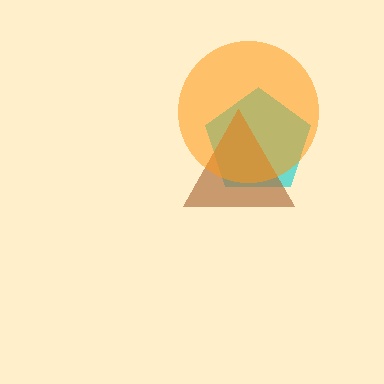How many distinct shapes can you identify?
There are 3 distinct shapes: a cyan pentagon, a brown triangle, an orange circle.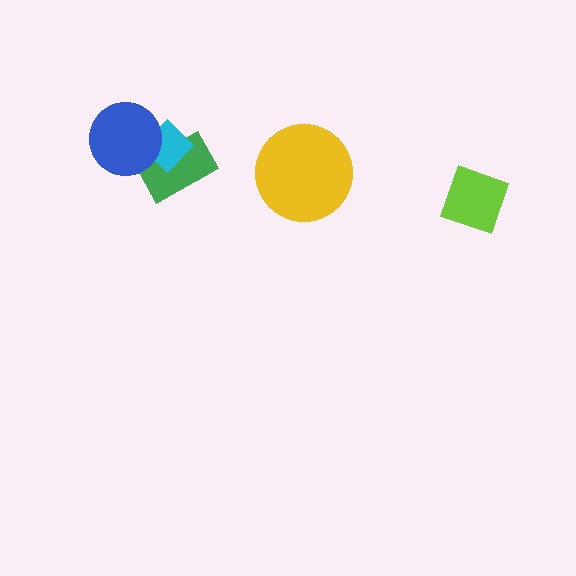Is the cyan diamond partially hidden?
Yes, it is partially covered by another shape.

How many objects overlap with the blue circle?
2 objects overlap with the blue circle.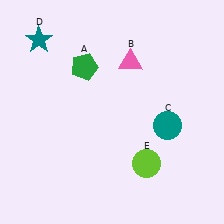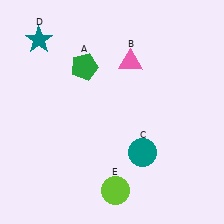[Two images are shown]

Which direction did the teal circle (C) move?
The teal circle (C) moved down.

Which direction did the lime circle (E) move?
The lime circle (E) moved left.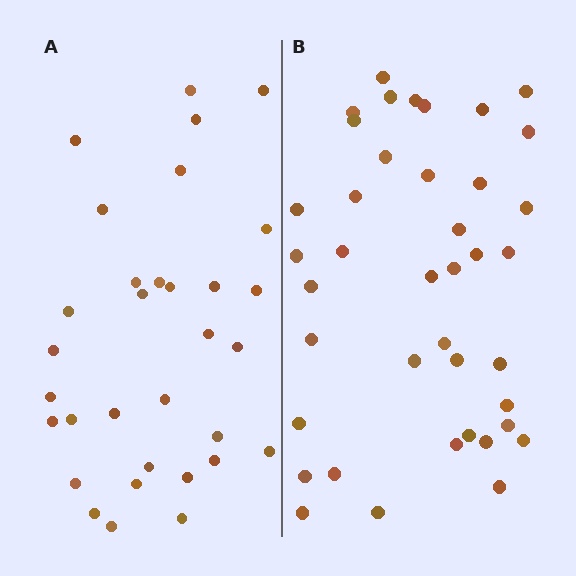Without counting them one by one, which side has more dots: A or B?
Region B (the right region) has more dots.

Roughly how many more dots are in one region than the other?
Region B has roughly 8 or so more dots than region A.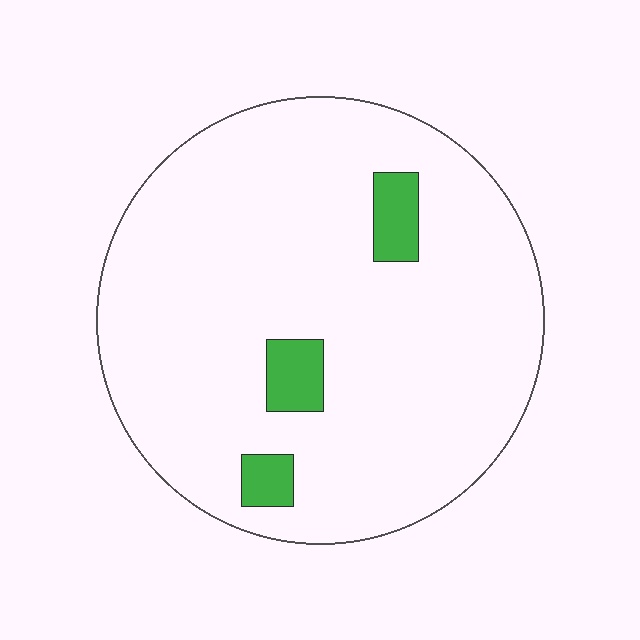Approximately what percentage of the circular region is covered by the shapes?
Approximately 5%.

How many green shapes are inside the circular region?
3.